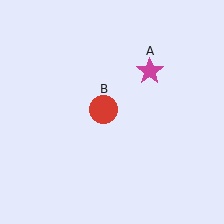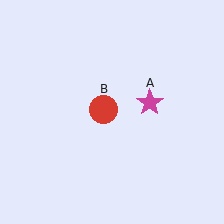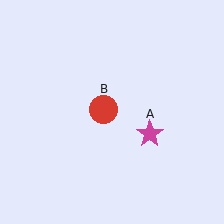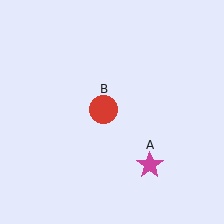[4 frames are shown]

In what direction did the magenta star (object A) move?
The magenta star (object A) moved down.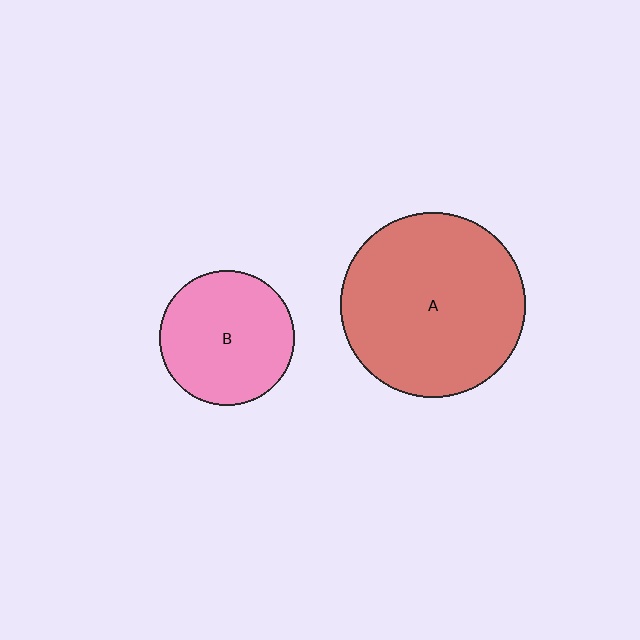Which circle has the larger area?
Circle A (red).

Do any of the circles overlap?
No, none of the circles overlap.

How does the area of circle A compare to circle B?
Approximately 1.9 times.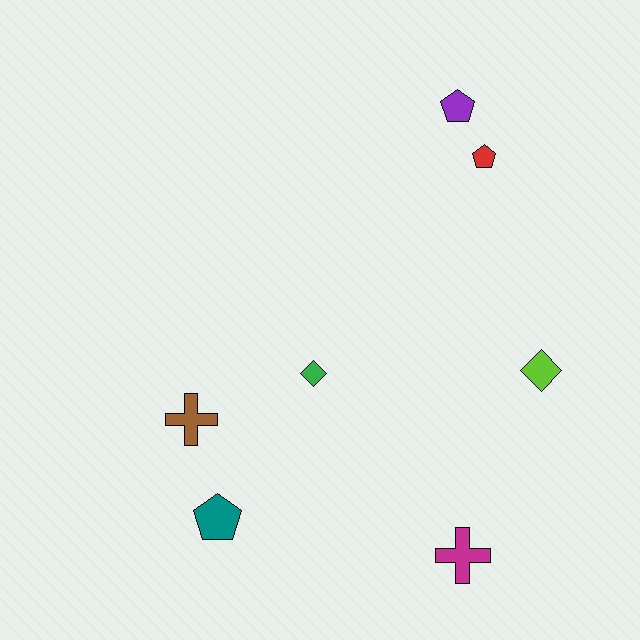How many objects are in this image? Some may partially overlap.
There are 7 objects.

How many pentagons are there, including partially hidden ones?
There are 3 pentagons.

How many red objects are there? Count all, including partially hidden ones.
There is 1 red object.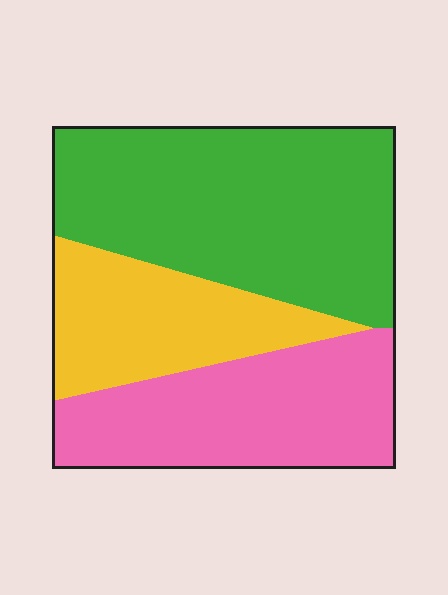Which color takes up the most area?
Green, at roughly 45%.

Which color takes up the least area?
Yellow, at roughly 25%.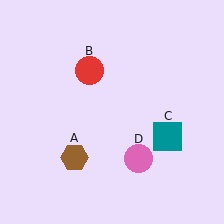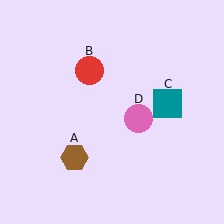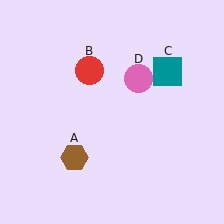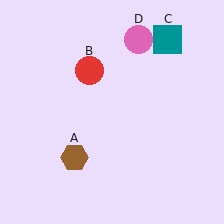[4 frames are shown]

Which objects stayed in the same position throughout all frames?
Brown hexagon (object A) and red circle (object B) remained stationary.